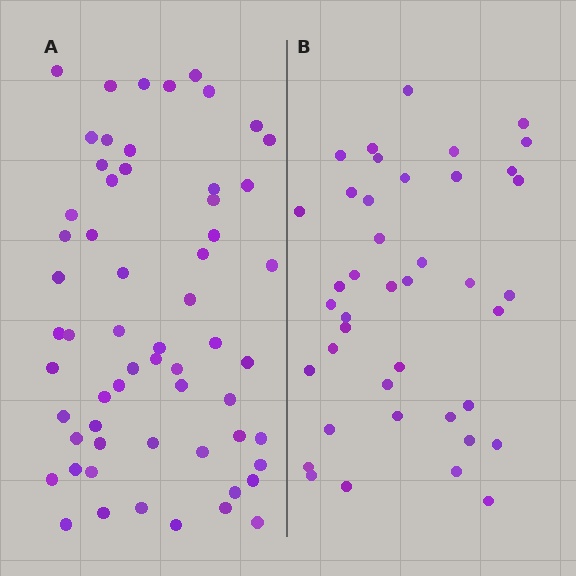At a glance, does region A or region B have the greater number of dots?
Region A (the left region) has more dots.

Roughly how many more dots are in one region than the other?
Region A has approximately 20 more dots than region B.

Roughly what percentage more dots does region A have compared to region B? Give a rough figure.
About 45% more.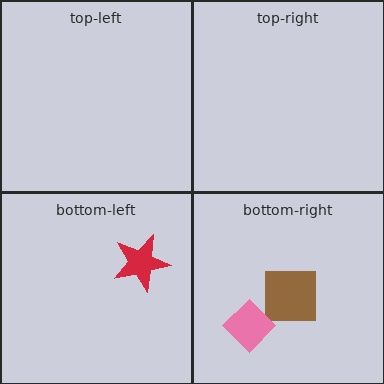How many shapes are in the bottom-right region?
2.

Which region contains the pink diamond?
The bottom-right region.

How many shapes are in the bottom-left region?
1.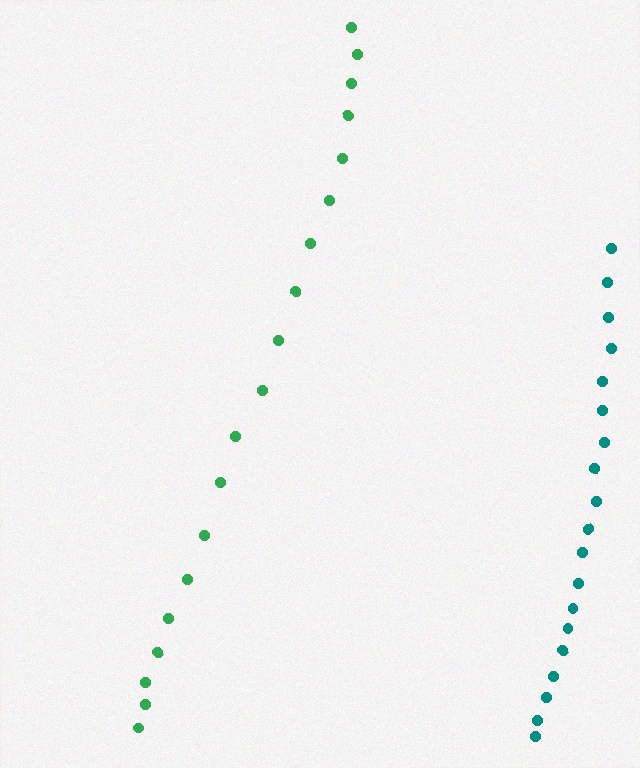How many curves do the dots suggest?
There are 2 distinct paths.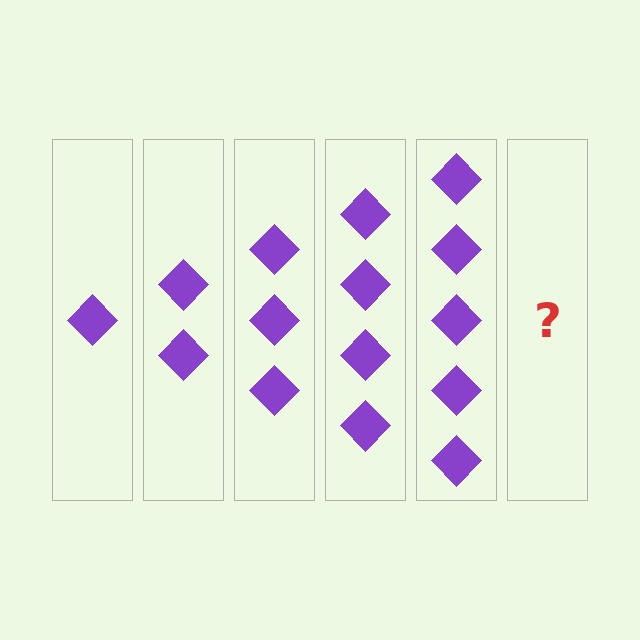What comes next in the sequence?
The next element should be 6 diamonds.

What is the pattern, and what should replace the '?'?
The pattern is that each step adds one more diamond. The '?' should be 6 diamonds.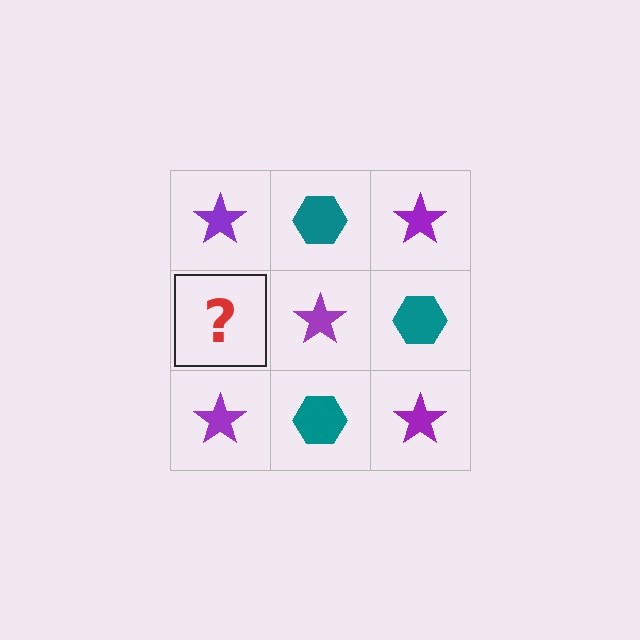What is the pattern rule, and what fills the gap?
The rule is that it alternates purple star and teal hexagon in a checkerboard pattern. The gap should be filled with a teal hexagon.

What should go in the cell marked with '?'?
The missing cell should contain a teal hexagon.